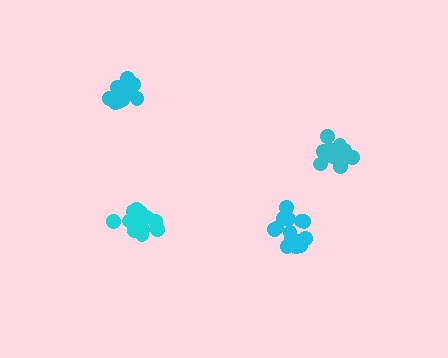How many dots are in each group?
Group 1: 14 dots, Group 2: 14 dots, Group 3: 14 dots, Group 4: 13 dots (55 total).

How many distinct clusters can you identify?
There are 4 distinct clusters.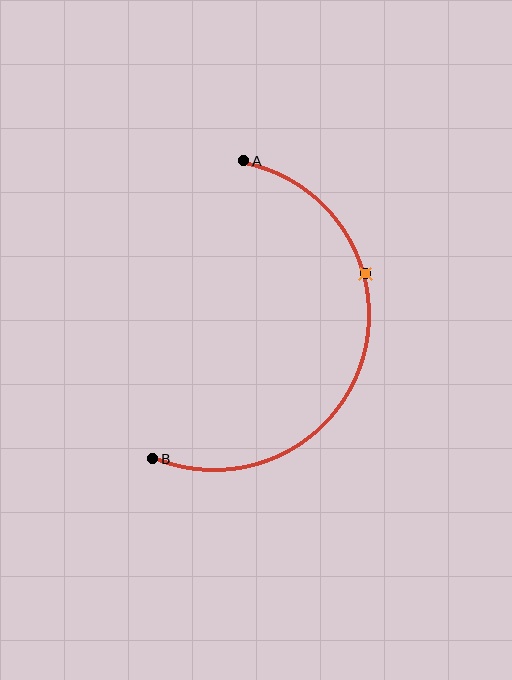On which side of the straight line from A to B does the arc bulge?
The arc bulges to the right of the straight line connecting A and B.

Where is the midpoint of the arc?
The arc midpoint is the point on the curve farthest from the straight line joining A and B. It sits to the right of that line.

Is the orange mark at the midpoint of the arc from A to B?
No. The orange mark lies on the arc but is closer to endpoint A. The arc midpoint would be at the point on the curve equidistant along the arc from both A and B.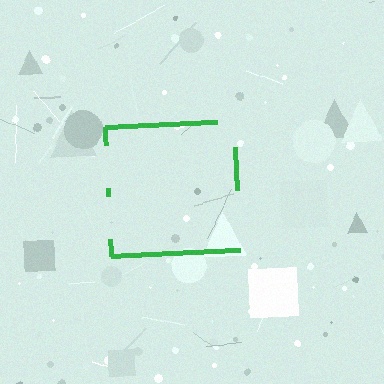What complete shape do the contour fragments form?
The contour fragments form a square.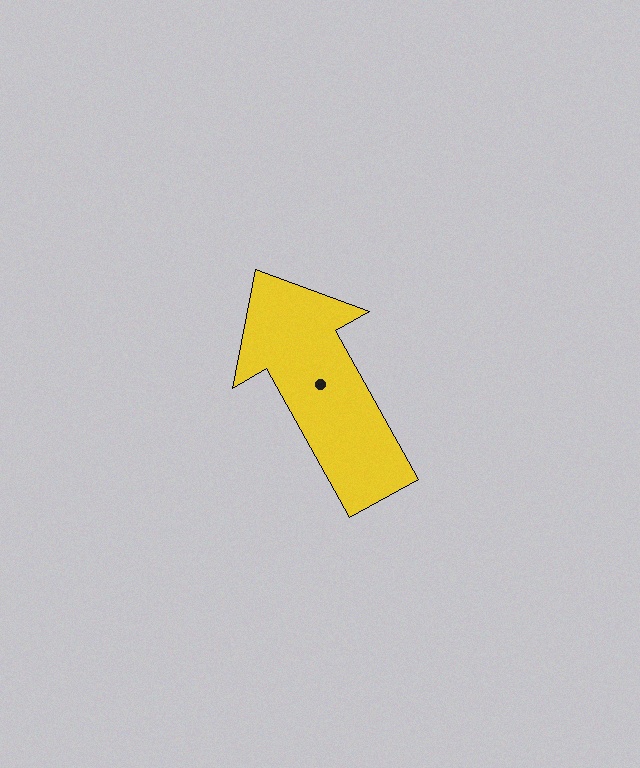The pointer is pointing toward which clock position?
Roughly 11 o'clock.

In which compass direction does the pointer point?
Northwest.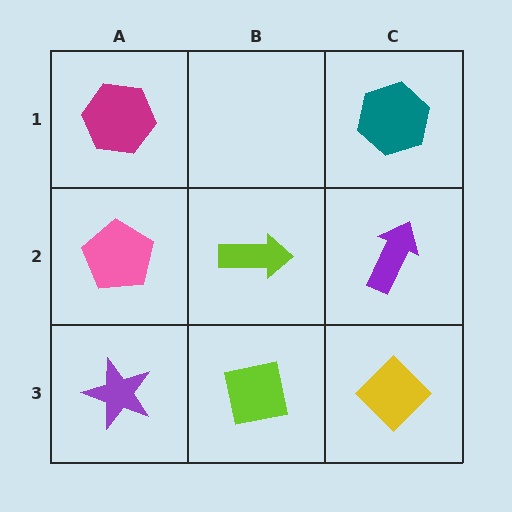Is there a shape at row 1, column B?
No, that cell is empty.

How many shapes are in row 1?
2 shapes.